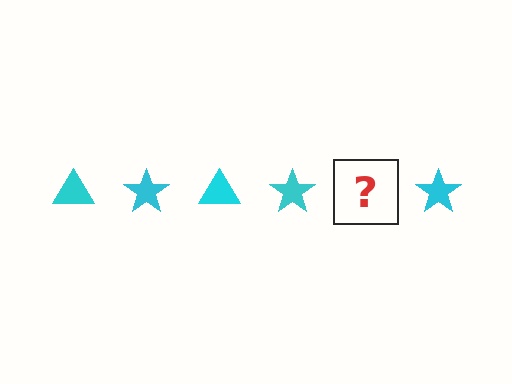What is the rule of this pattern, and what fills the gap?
The rule is that the pattern cycles through triangle, star shapes in cyan. The gap should be filled with a cyan triangle.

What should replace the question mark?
The question mark should be replaced with a cyan triangle.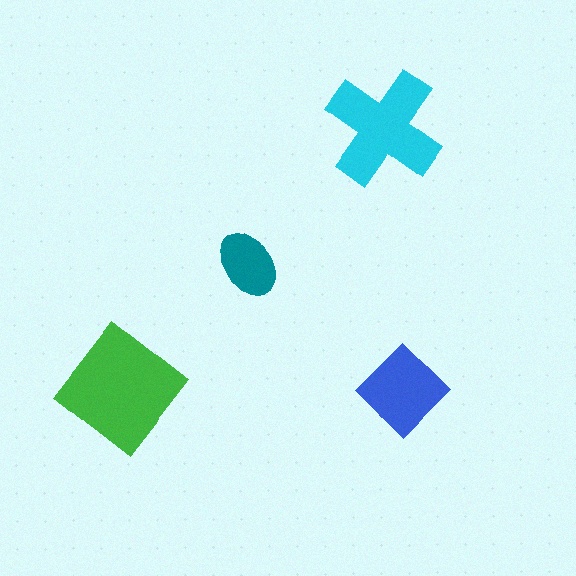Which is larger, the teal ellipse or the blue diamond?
The blue diamond.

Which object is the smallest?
The teal ellipse.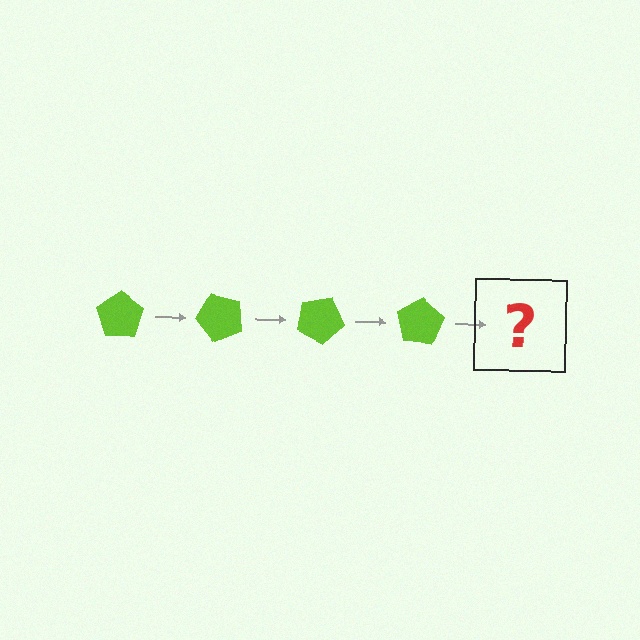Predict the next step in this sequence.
The next step is a lime pentagon rotated 200 degrees.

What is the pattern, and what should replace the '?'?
The pattern is that the pentagon rotates 50 degrees each step. The '?' should be a lime pentagon rotated 200 degrees.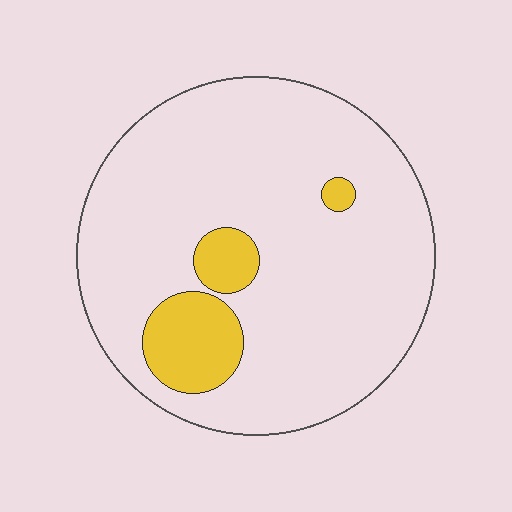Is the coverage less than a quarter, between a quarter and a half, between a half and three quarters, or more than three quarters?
Less than a quarter.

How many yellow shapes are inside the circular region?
3.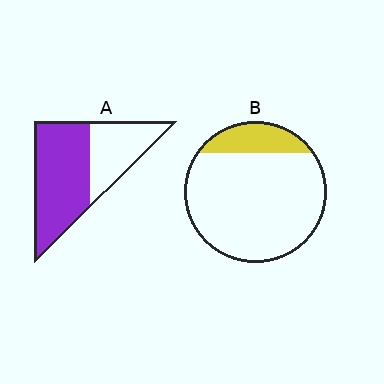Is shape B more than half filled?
No.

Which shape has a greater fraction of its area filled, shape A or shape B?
Shape A.